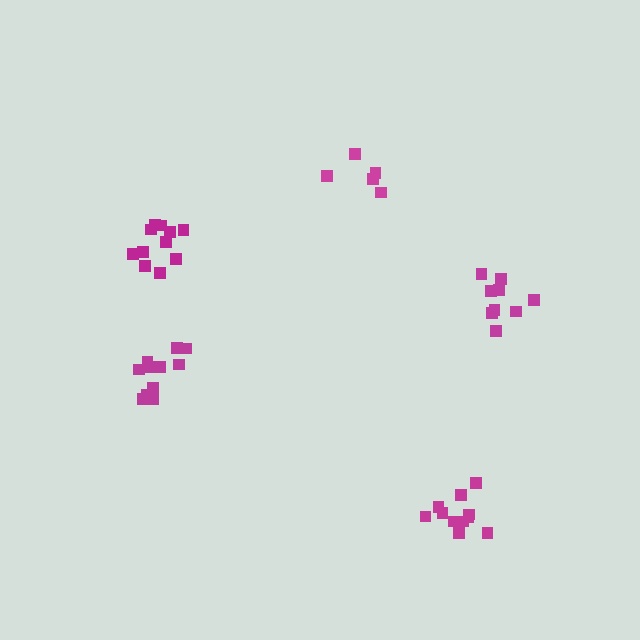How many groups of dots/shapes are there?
There are 5 groups.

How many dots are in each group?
Group 1: 11 dots, Group 2: 9 dots, Group 3: 5 dots, Group 4: 11 dots, Group 5: 11 dots (47 total).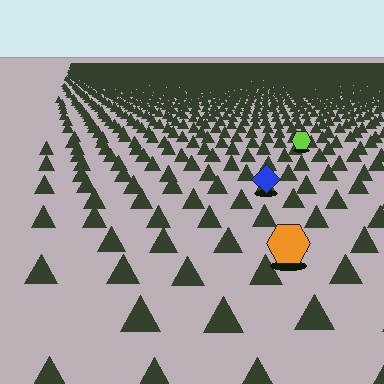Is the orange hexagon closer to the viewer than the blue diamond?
Yes. The orange hexagon is closer — you can tell from the texture gradient: the ground texture is coarser near it.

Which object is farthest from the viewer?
The lime hexagon is farthest from the viewer. It appears smaller and the ground texture around it is denser.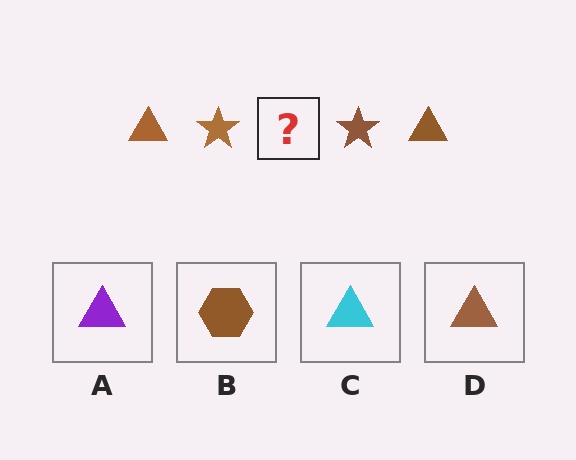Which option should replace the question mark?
Option D.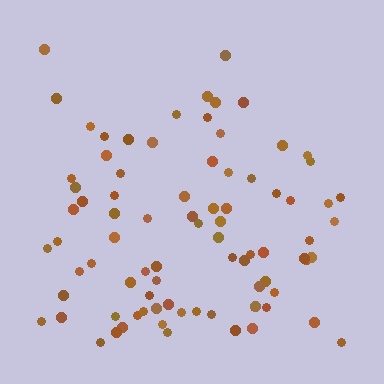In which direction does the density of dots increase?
From top to bottom, with the bottom side densest.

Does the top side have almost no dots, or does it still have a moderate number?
Still a moderate number, just noticeably fewer than the bottom.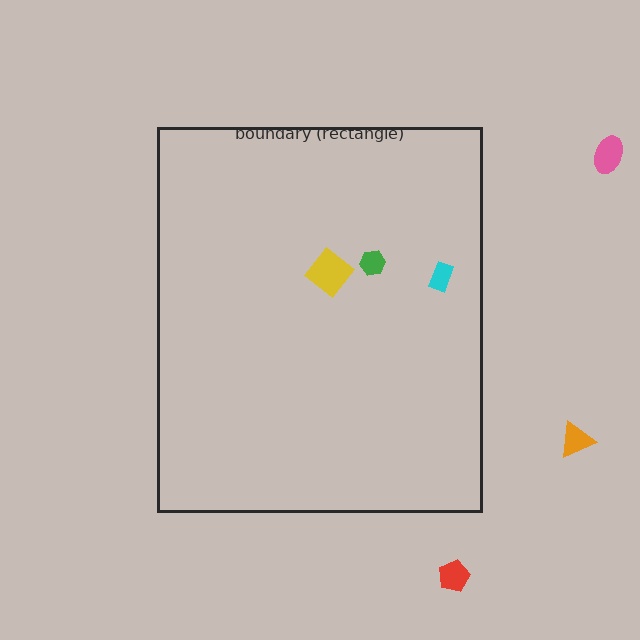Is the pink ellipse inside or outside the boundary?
Outside.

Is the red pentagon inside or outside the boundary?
Outside.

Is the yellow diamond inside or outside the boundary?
Inside.